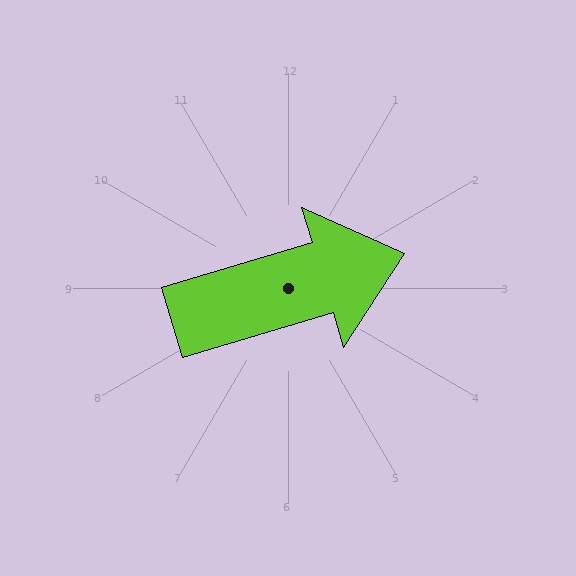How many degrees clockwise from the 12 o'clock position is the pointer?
Approximately 73 degrees.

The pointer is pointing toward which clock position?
Roughly 2 o'clock.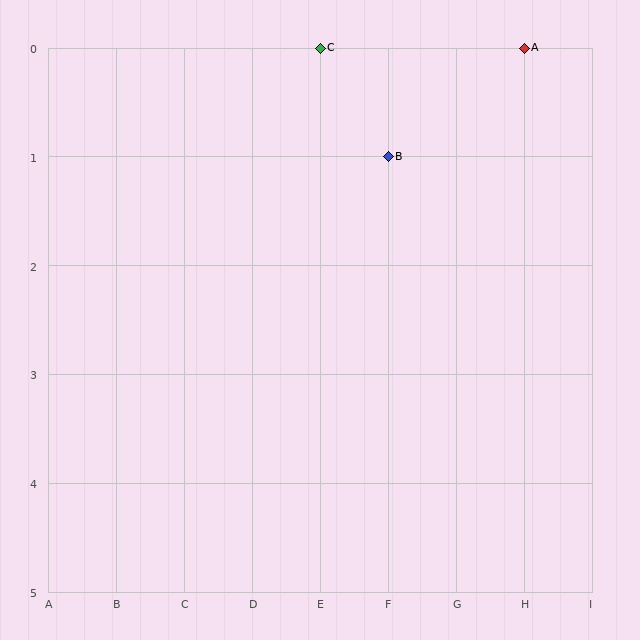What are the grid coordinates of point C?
Point C is at grid coordinates (E, 0).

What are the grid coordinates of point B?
Point B is at grid coordinates (F, 1).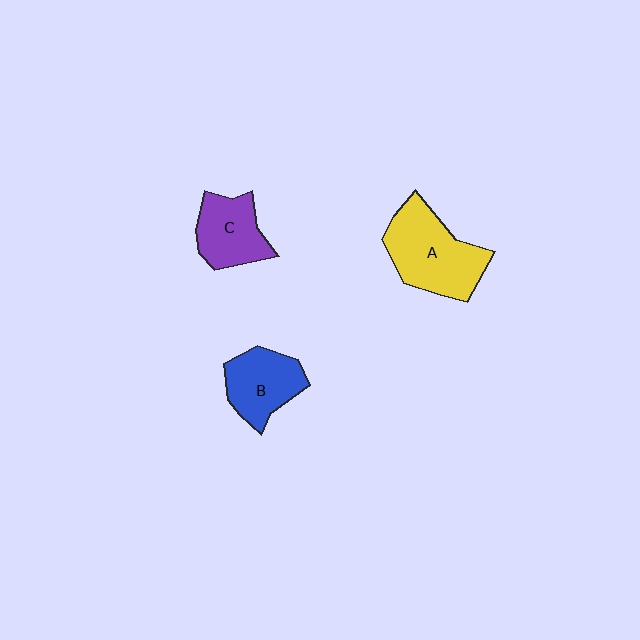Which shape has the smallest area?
Shape C (purple).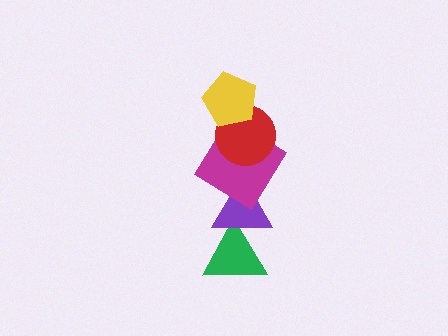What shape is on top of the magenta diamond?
The red circle is on top of the magenta diamond.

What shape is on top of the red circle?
The yellow pentagon is on top of the red circle.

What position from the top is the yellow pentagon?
The yellow pentagon is 1st from the top.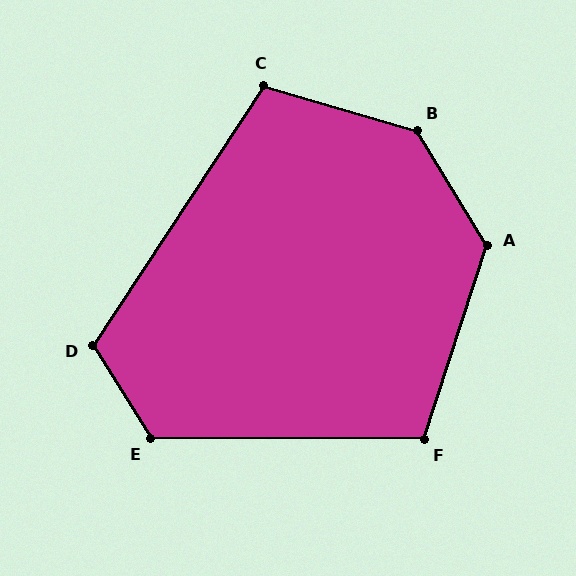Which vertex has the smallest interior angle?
C, at approximately 107 degrees.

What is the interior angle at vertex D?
Approximately 115 degrees (obtuse).